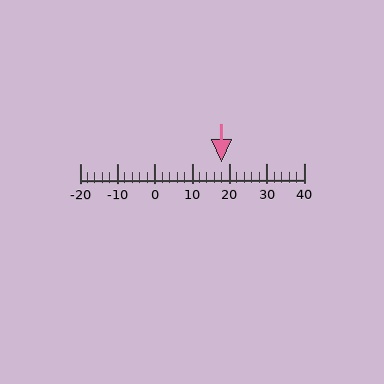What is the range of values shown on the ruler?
The ruler shows values from -20 to 40.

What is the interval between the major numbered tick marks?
The major tick marks are spaced 10 units apart.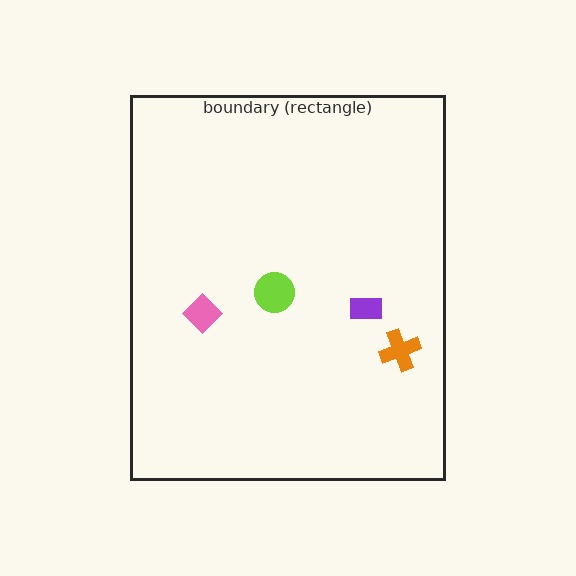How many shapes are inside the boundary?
4 inside, 0 outside.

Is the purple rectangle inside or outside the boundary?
Inside.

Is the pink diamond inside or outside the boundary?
Inside.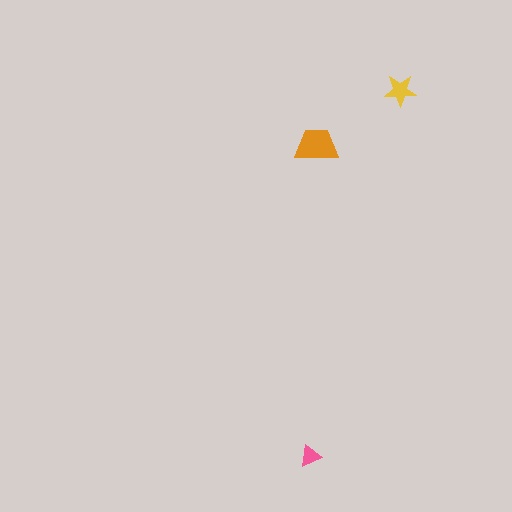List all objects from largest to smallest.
The orange trapezoid, the yellow star, the pink triangle.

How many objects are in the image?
There are 3 objects in the image.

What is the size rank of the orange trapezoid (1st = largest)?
1st.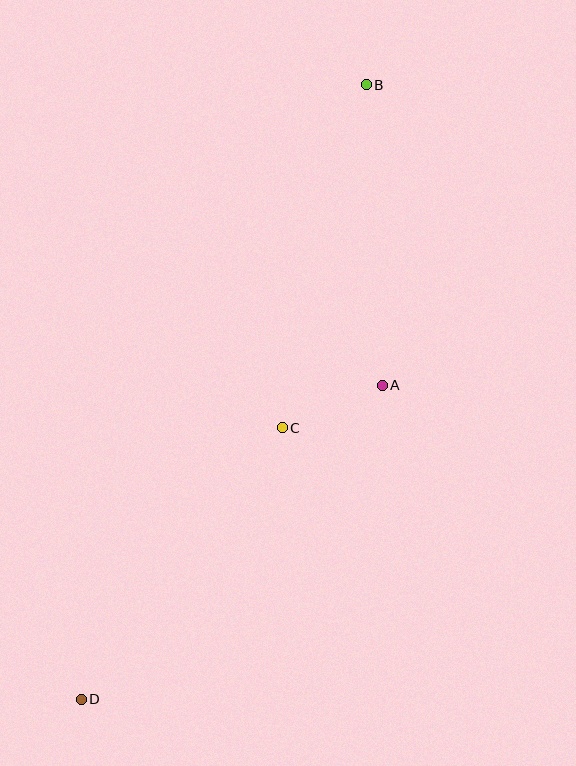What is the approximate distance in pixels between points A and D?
The distance between A and D is approximately 435 pixels.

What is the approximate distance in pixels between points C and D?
The distance between C and D is approximately 337 pixels.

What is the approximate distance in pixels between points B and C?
The distance between B and C is approximately 353 pixels.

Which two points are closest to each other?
Points A and C are closest to each other.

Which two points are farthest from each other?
Points B and D are farthest from each other.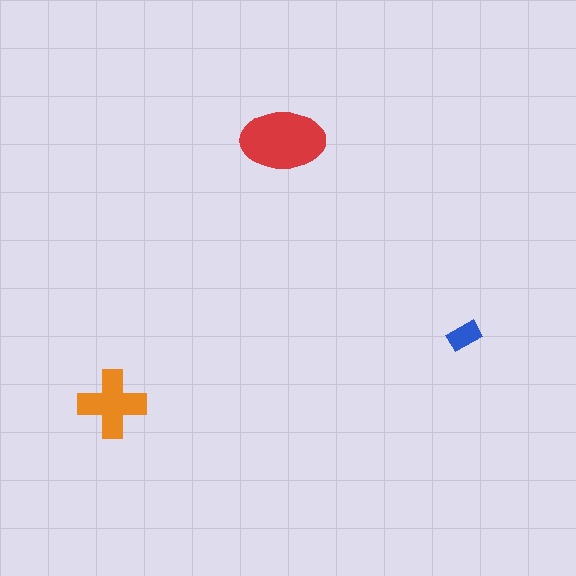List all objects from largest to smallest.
The red ellipse, the orange cross, the blue rectangle.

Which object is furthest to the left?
The orange cross is leftmost.